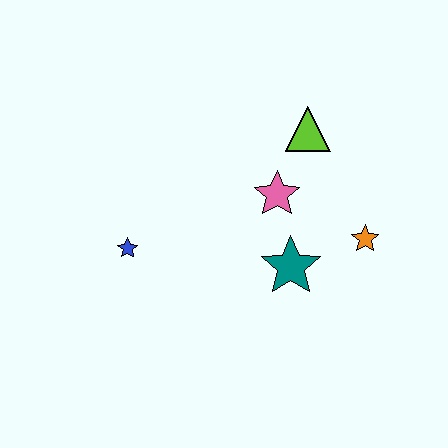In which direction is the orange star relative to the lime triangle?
The orange star is below the lime triangle.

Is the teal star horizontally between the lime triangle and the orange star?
No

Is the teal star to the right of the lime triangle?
No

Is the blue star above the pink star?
No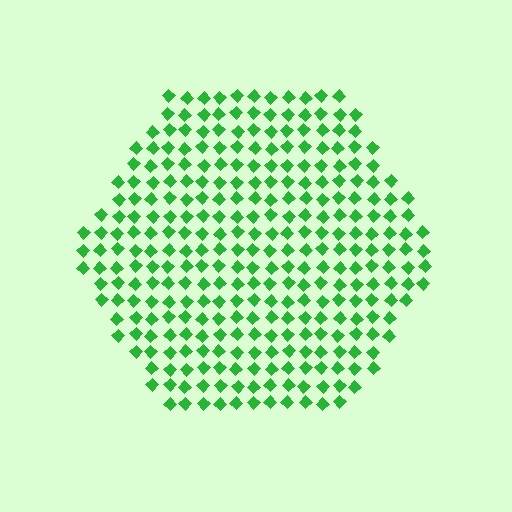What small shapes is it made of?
It is made of small diamonds.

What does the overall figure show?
The overall figure shows a hexagon.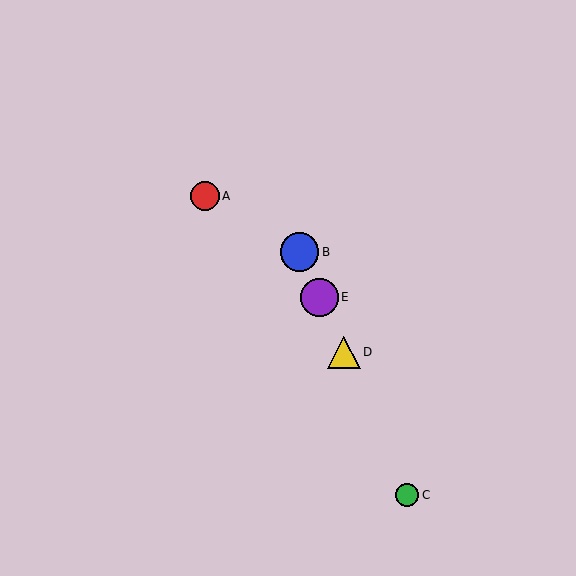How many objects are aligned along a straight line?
4 objects (B, C, D, E) are aligned along a straight line.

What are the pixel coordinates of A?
Object A is at (205, 196).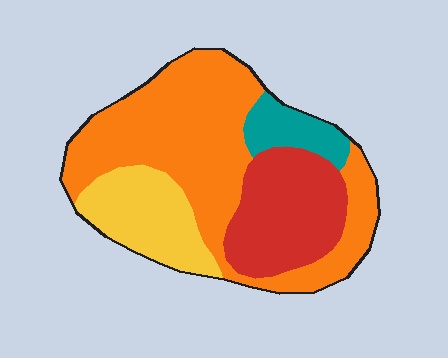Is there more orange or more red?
Orange.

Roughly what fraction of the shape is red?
Red takes up about one quarter (1/4) of the shape.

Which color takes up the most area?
Orange, at roughly 50%.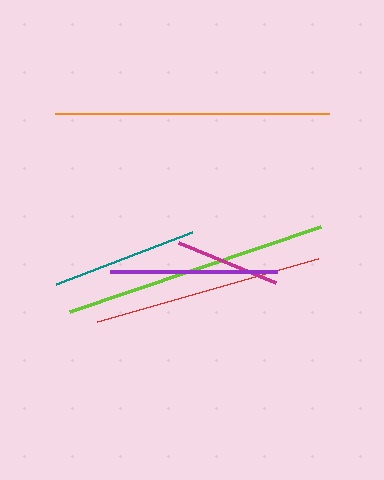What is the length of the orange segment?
The orange segment is approximately 274 pixels long.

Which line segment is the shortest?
The magenta line is the shortest at approximately 105 pixels.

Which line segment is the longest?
The orange line is the longest at approximately 274 pixels.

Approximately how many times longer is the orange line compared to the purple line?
The orange line is approximately 1.6 times the length of the purple line.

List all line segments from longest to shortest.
From longest to shortest: orange, lime, red, purple, teal, magenta.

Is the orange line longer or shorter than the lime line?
The orange line is longer than the lime line.